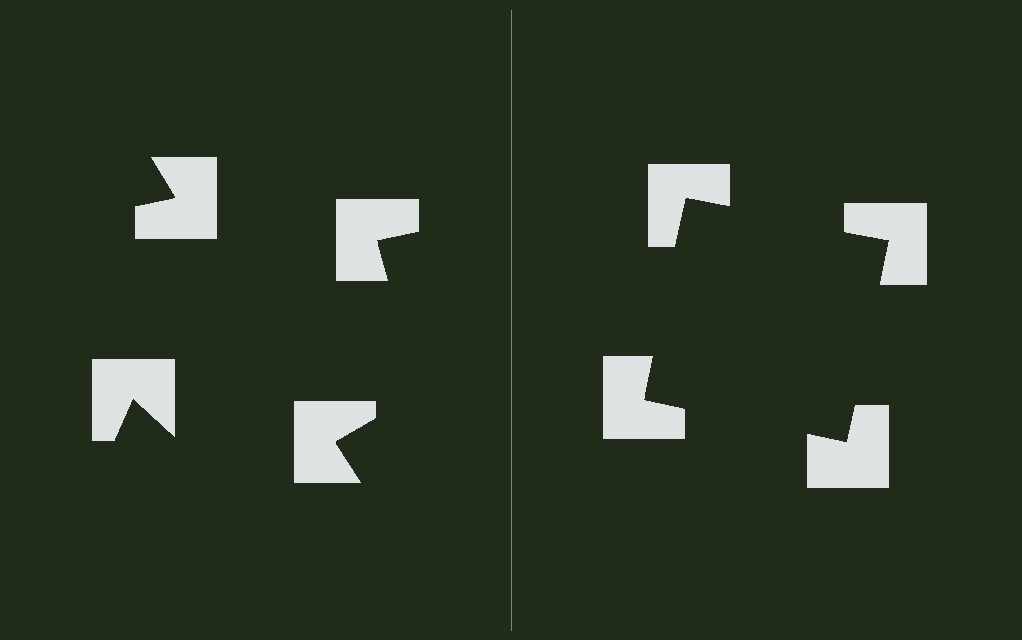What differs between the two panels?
The notched squares are positioned identically on both sides; only the wedge orientations differ. On the right they align to a square; on the left they are misaligned.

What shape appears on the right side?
An illusory square.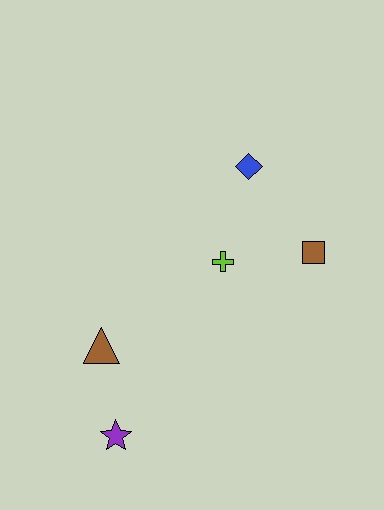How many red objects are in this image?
There are no red objects.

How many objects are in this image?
There are 5 objects.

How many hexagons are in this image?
There are no hexagons.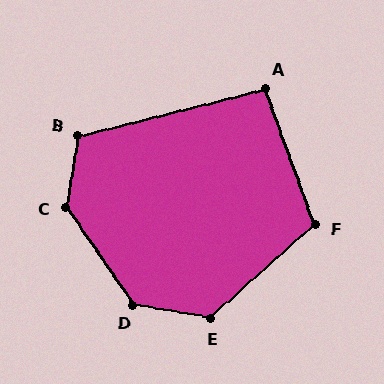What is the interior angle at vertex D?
Approximately 134 degrees (obtuse).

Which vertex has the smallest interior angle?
A, at approximately 96 degrees.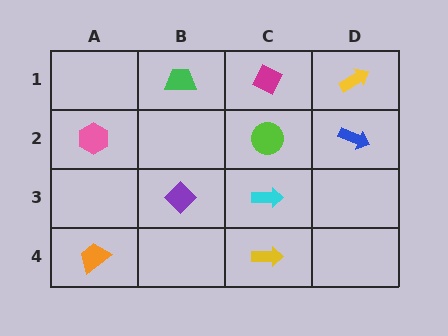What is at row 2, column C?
A lime circle.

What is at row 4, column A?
An orange trapezoid.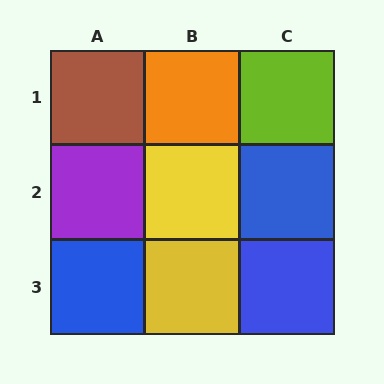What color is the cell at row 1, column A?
Brown.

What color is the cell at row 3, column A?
Blue.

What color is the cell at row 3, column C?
Blue.